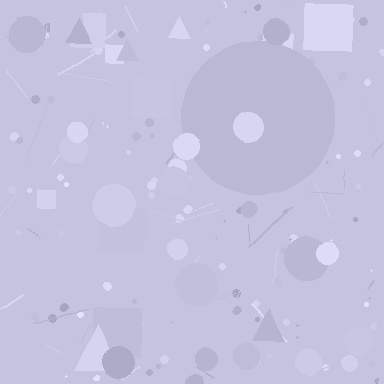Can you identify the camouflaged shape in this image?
The camouflaged shape is a circle.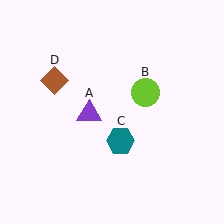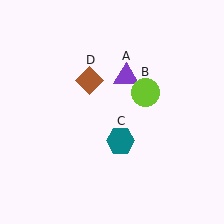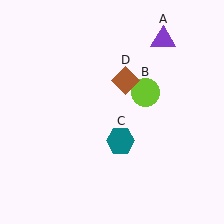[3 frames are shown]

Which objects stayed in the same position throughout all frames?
Lime circle (object B) and teal hexagon (object C) remained stationary.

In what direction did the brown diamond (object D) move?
The brown diamond (object D) moved right.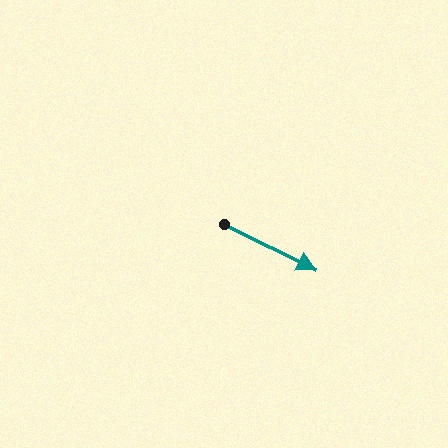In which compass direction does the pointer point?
Southeast.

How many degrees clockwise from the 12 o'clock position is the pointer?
Approximately 117 degrees.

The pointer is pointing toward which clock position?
Roughly 4 o'clock.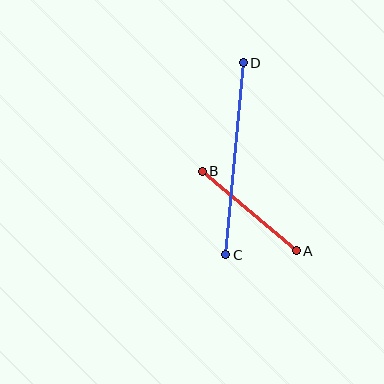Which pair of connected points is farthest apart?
Points C and D are farthest apart.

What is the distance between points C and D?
The distance is approximately 193 pixels.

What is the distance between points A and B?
The distance is approximately 123 pixels.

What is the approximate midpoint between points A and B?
The midpoint is at approximately (249, 211) pixels.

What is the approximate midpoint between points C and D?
The midpoint is at approximately (235, 159) pixels.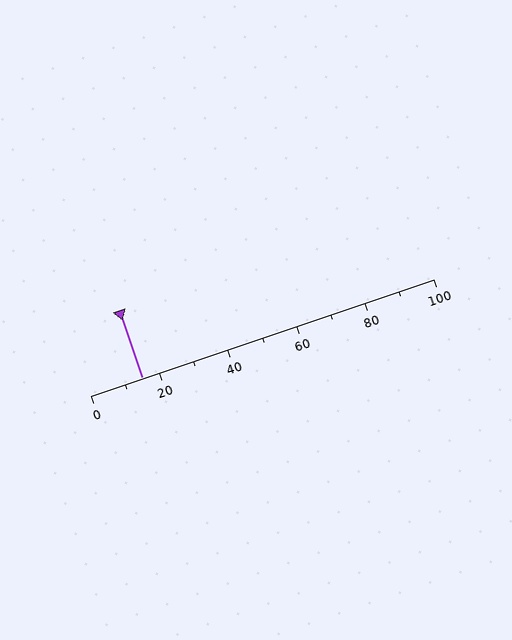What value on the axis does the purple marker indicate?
The marker indicates approximately 15.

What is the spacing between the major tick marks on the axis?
The major ticks are spaced 20 apart.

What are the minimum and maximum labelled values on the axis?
The axis runs from 0 to 100.